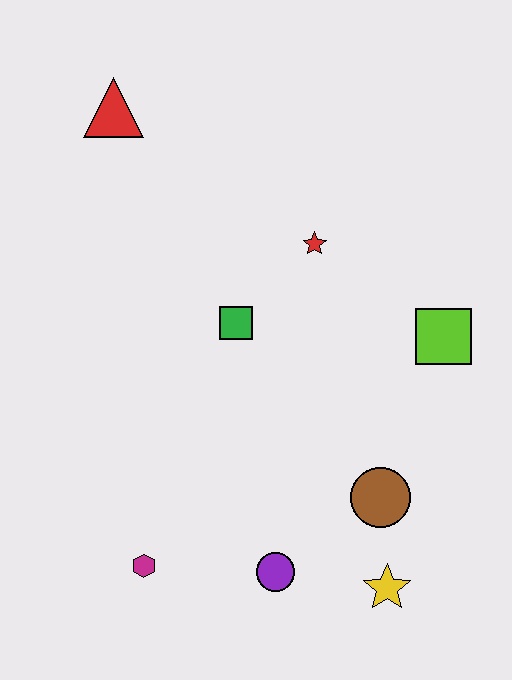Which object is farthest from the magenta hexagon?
The red triangle is farthest from the magenta hexagon.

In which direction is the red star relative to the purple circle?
The red star is above the purple circle.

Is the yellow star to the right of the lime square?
No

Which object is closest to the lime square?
The red star is closest to the lime square.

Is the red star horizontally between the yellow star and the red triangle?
Yes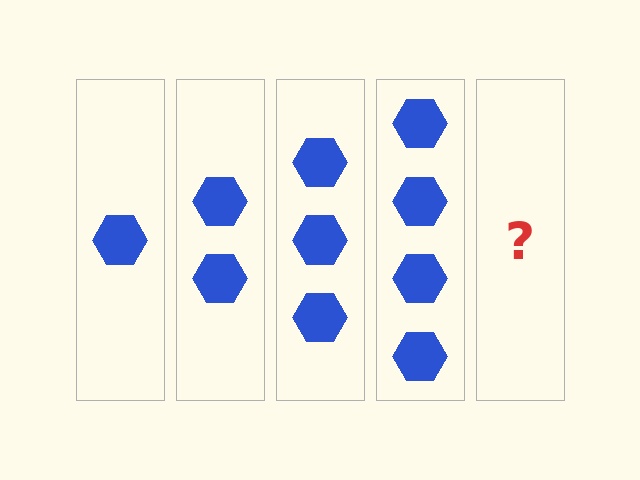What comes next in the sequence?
The next element should be 5 hexagons.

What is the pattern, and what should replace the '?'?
The pattern is that each step adds one more hexagon. The '?' should be 5 hexagons.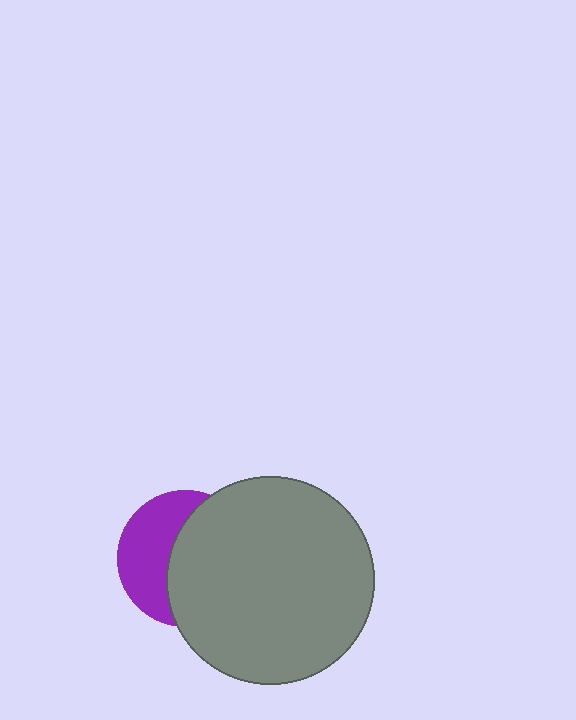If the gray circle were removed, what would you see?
You would see the complete purple circle.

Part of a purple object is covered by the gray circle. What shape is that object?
It is a circle.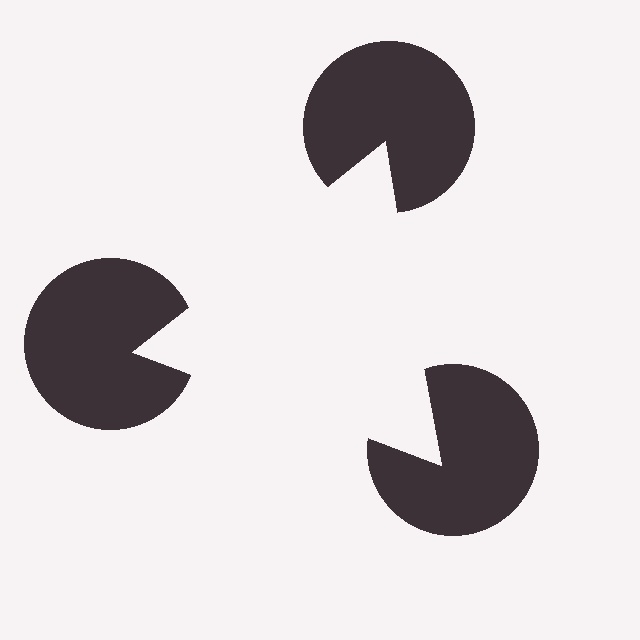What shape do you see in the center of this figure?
An illusory triangle — its edges are inferred from the aligned wedge cuts in the pac-man discs, not physically drawn.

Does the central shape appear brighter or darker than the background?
It typically appears slightly brighter than the background, even though no actual brightness change is drawn.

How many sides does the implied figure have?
3 sides.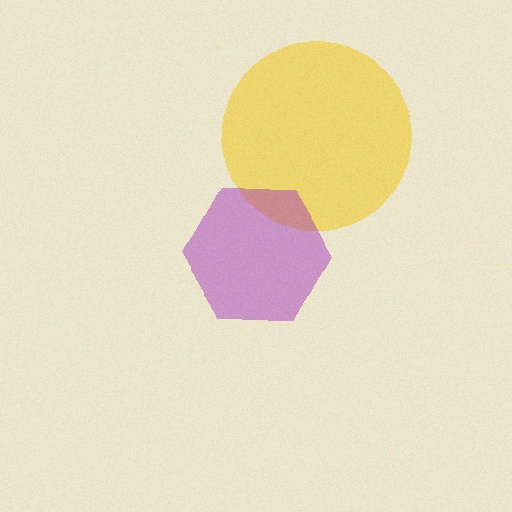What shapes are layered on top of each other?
The layered shapes are: a yellow circle, a purple hexagon.